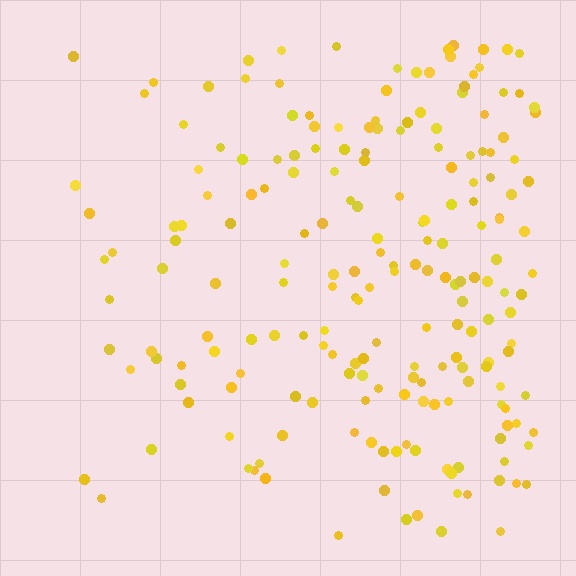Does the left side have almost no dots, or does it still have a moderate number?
Still a moderate number, just noticeably fewer than the right.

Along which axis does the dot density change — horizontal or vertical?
Horizontal.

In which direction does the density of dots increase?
From left to right, with the right side densest.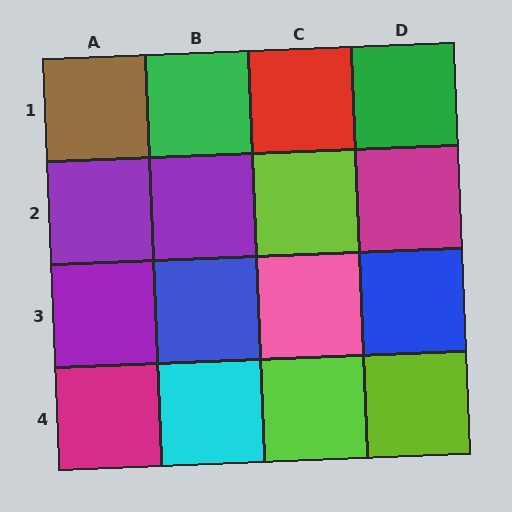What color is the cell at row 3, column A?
Purple.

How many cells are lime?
3 cells are lime.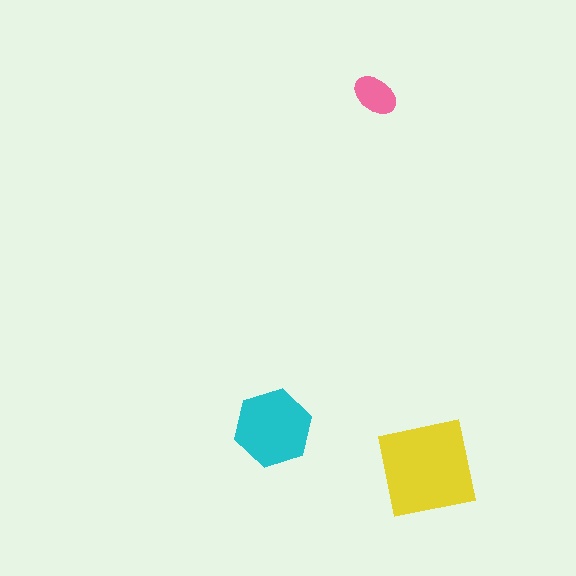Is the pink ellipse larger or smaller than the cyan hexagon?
Smaller.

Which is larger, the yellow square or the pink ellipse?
The yellow square.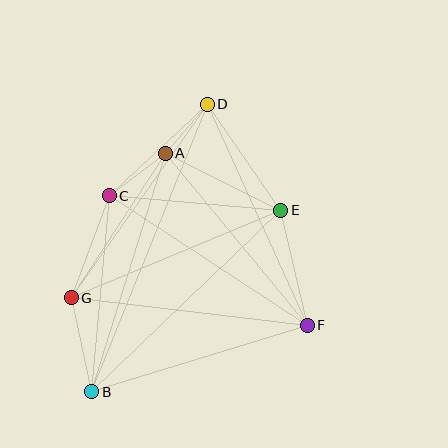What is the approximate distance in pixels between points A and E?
The distance between A and E is approximately 129 pixels.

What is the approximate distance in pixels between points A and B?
The distance between A and B is approximately 250 pixels.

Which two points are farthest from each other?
Points B and D are farthest from each other.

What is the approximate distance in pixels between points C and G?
The distance between C and G is approximately 109 pixels.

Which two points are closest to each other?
Points A and D are closest to each other.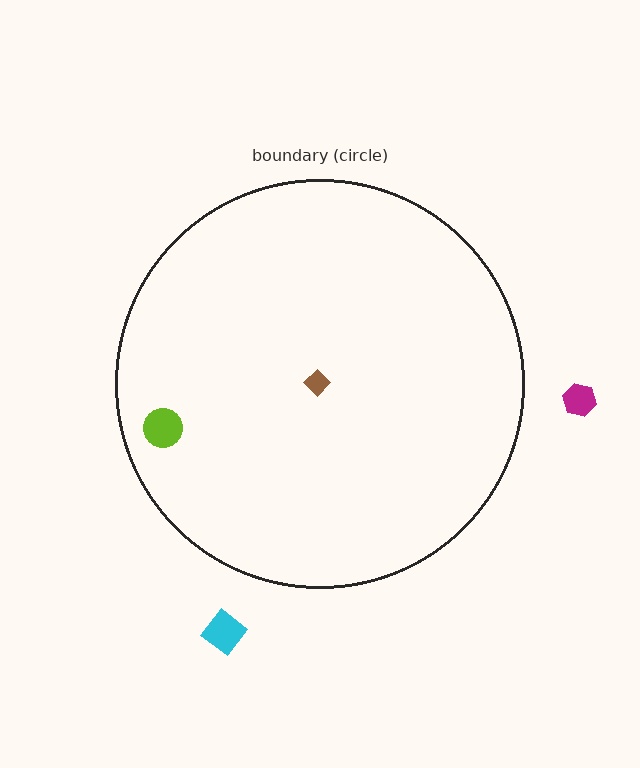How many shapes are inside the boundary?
2 inside, 2 outside.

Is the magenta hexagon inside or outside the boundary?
Outside.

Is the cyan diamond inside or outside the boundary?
Outside.